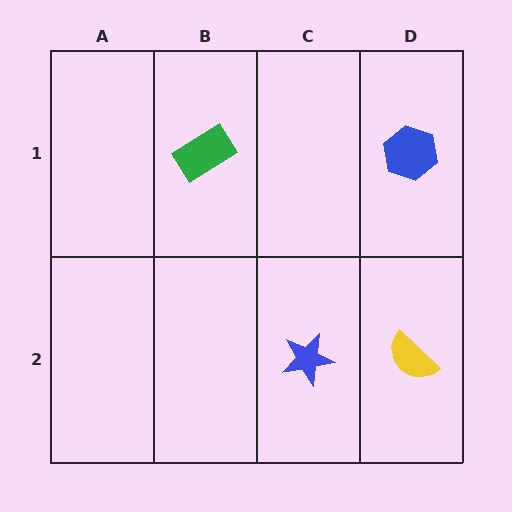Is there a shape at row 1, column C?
No, that cell is empty.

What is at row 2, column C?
A blue star.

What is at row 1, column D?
A blue hexagon.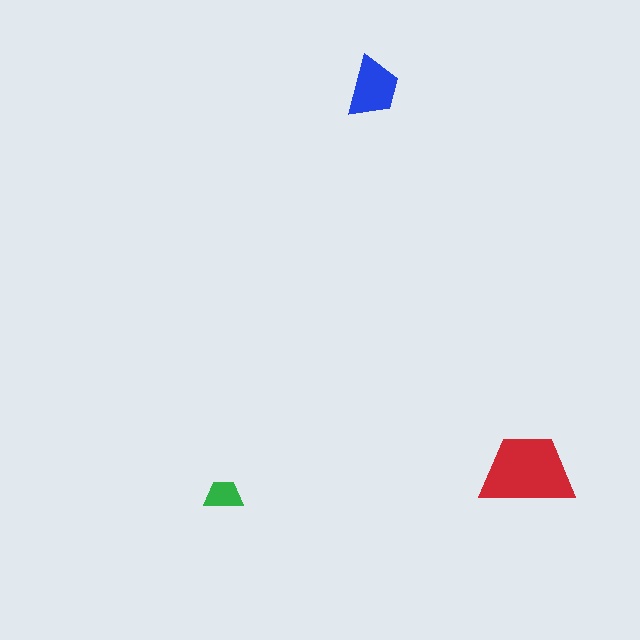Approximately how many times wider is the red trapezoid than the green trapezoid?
About 2.5 times wider.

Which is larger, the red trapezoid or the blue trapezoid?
The red one.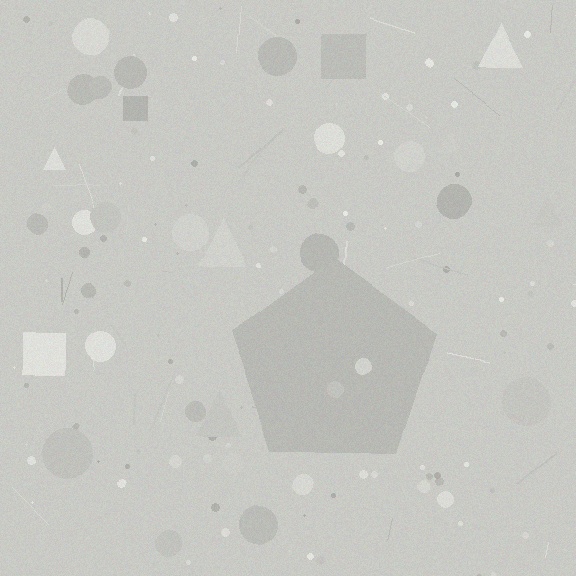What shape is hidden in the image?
A pentagon is hidden in the image.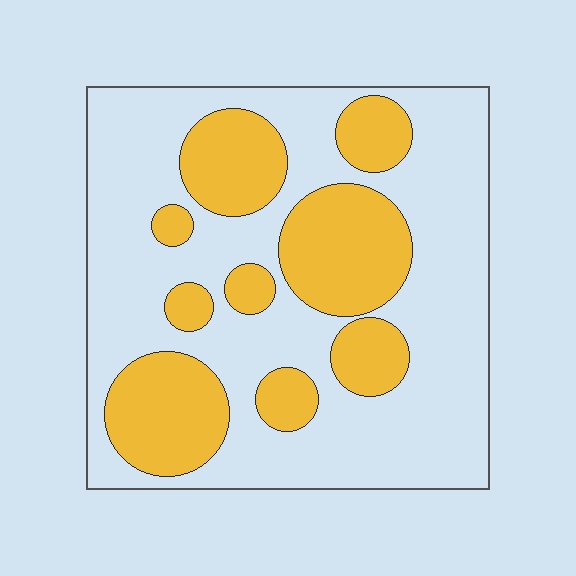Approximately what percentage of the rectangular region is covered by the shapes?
Approximately 35%.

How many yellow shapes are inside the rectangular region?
9.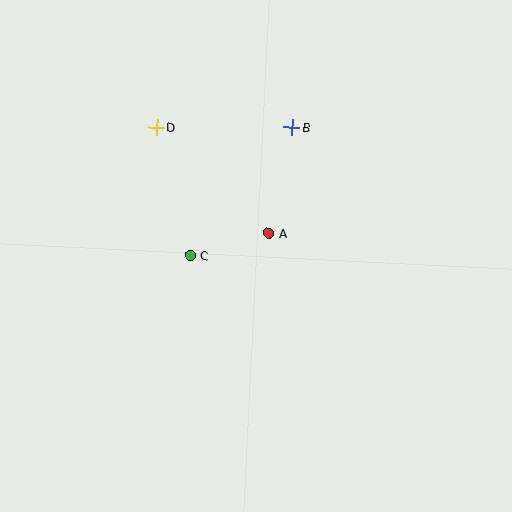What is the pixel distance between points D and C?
The distance between D and C is 133 pixels.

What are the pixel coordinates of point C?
Point C is at (190, 255).